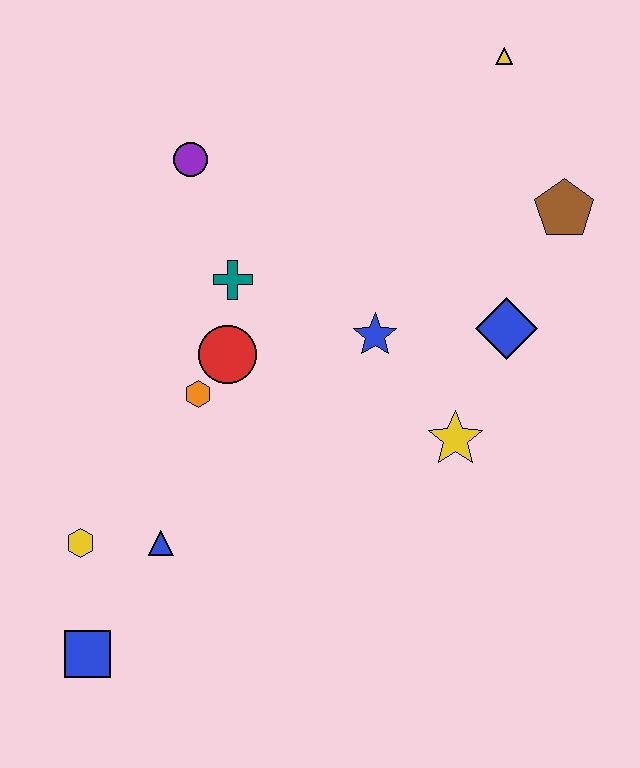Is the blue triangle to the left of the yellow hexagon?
No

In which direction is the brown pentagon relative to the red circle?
The brown pentagon is to the right of the red circle.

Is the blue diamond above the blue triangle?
Yes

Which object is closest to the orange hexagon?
The red circle is closest to the orange hexagon.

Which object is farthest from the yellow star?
The blue square is farthest from the yellow star.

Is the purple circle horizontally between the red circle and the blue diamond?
No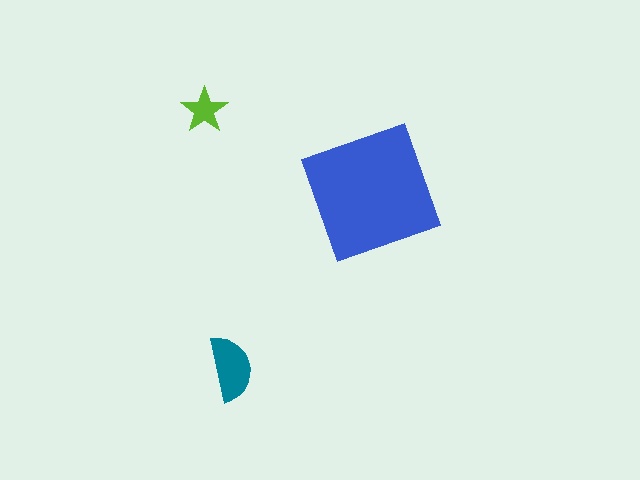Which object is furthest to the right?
The blue square is rightmost.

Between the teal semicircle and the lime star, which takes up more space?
The teal semicircle.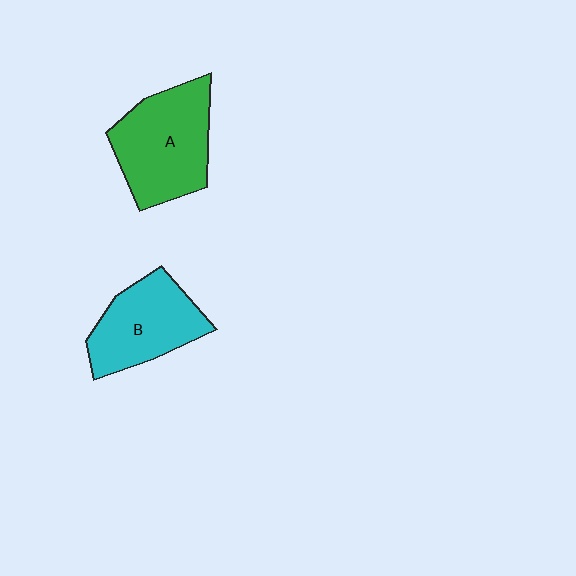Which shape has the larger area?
Shape A (green).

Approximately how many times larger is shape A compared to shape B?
Approximately 1.2 times.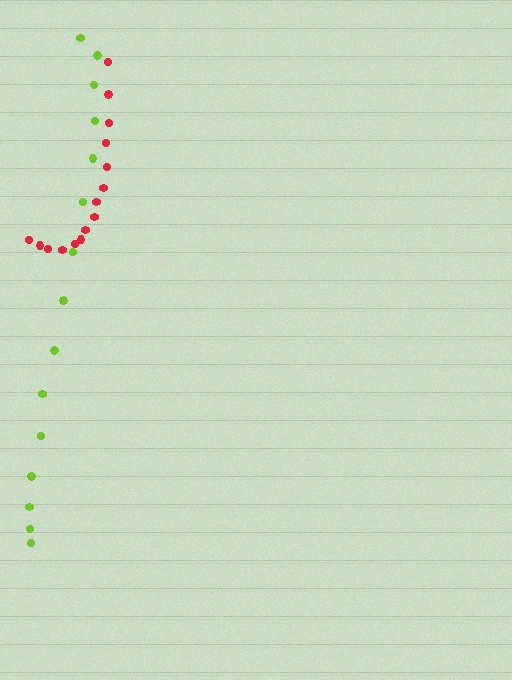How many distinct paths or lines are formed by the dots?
There are 2 distinct paths.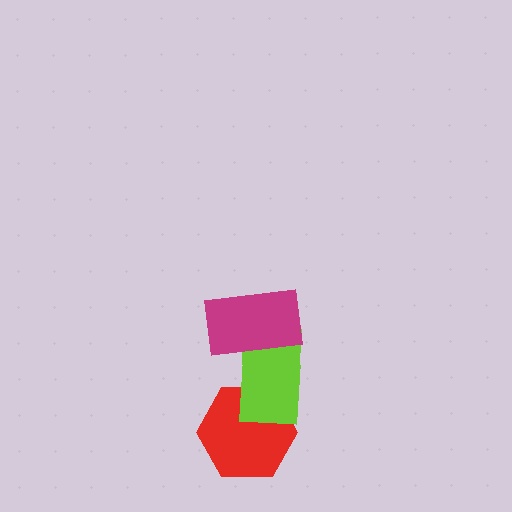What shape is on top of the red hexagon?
The lime rectangle is on top of the red hexagon.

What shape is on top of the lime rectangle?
The magenta rectangle is on top of the lime rectangle.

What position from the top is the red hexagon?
The red hexagon is 3rd from the top.